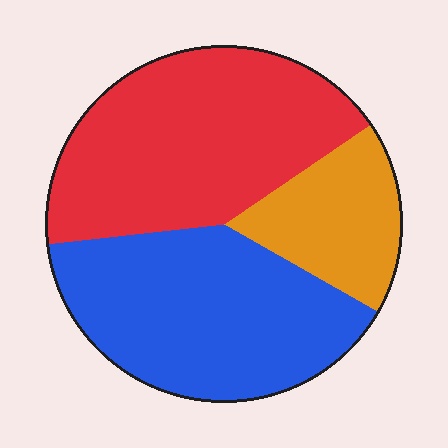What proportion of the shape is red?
Red takes up about two fifths (2/5) of the shape.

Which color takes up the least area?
Orange, at roughly 20%.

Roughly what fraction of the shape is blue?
Blue covers roughly 40% of the shape.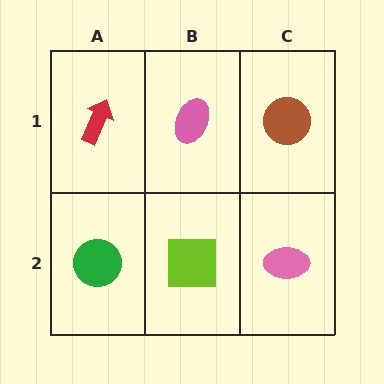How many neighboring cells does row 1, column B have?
3.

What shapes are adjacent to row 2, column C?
A brown circle (row 1, column C), a lime square (row 2, column B).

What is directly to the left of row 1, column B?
A red arrow.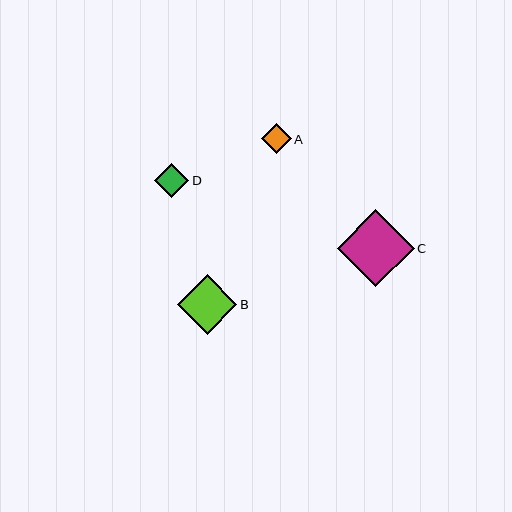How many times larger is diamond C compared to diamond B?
Diamond C is approximately 1.3 times the size of diamond B.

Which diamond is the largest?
Diamond C is the largest with a size of approximately 77 pixels.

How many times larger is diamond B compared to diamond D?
Diamond B is approximately 1.7 times the size of diamond D.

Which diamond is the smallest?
Diamond A is the smallest with a size of approximately 30 pixels.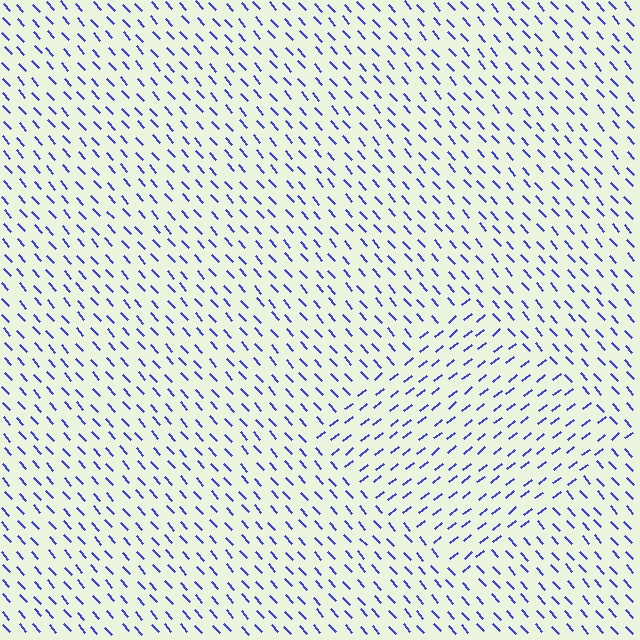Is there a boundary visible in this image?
Yes, there is a texture boundary formed by a change in line orientation.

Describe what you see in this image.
The image is filled with small blue line segments. A diamond region in the image has lines oriented differently from the surrounding lines, creating a visible texture boundary.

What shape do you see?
I see a diamond.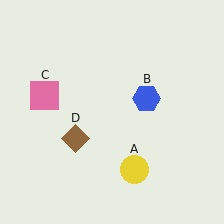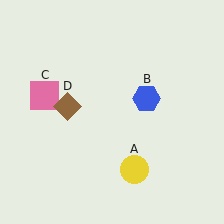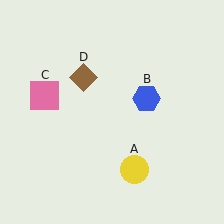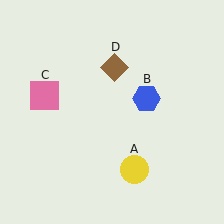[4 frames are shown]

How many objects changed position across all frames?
1 object changed position: brown diamond (object D).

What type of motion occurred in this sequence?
The brown diamond (object D) rotated clockwise around the center of the scene.